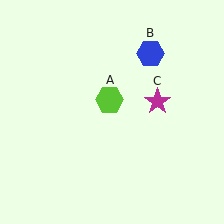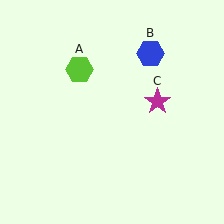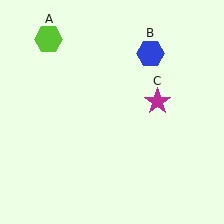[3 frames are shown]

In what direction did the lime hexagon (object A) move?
The lime hexagon (object A) moved up and to the left.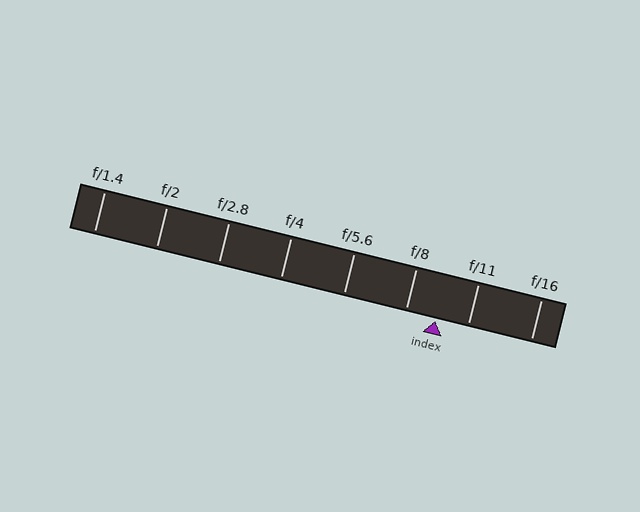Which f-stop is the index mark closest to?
The index mark is closest to f/8.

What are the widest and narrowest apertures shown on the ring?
The widest aperture shown is f/1.4 and the narrowest is f/16.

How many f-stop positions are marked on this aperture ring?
There are 8 f-stop positions marked.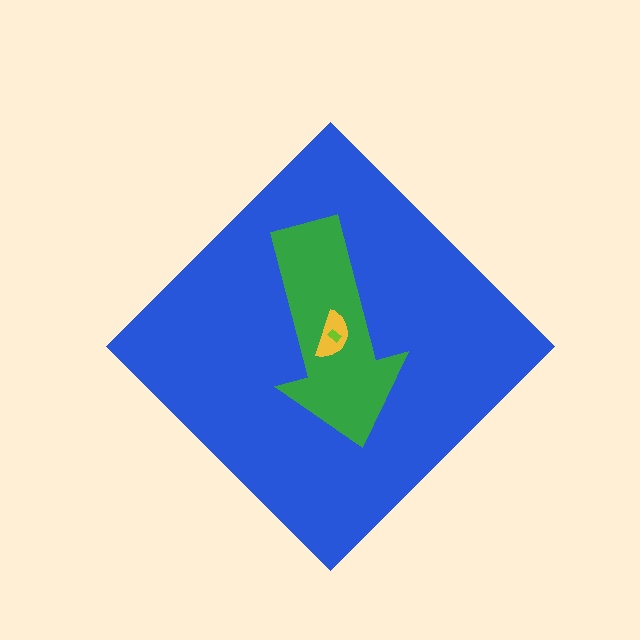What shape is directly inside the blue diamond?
The green arrow.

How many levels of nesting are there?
4.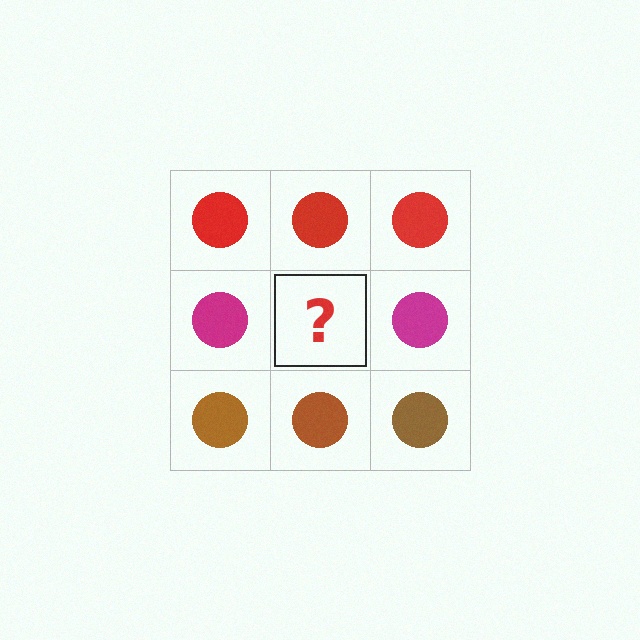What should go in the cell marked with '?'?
The missing cell should contain a magenta circle.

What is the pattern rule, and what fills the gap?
The rule is that each row has a consistent color. The gap should be filled with a magenta circle.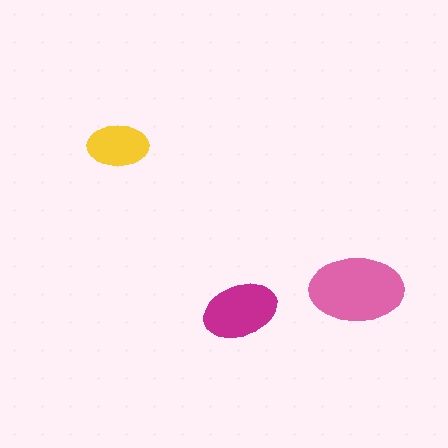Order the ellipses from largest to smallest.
the pink one, the magenta one, the yellow one.